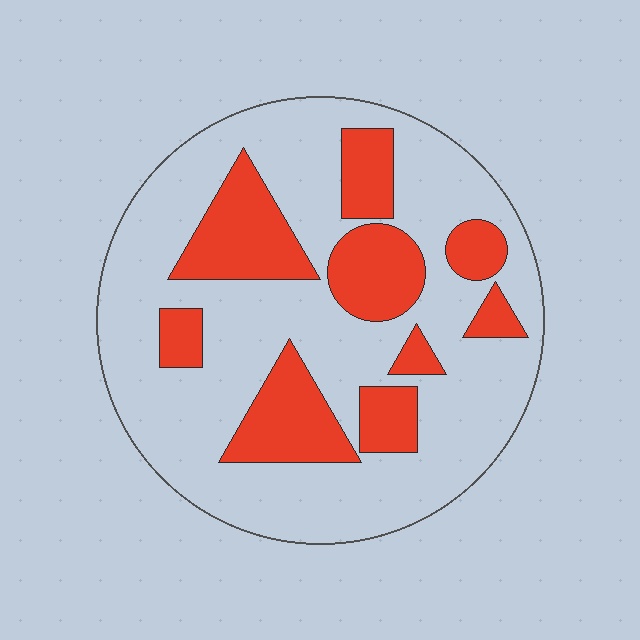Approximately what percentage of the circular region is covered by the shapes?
Approximately 30%.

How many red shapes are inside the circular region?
9.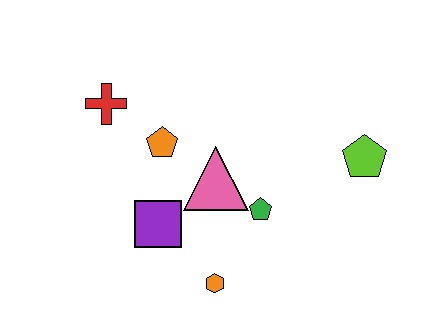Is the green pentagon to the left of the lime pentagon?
Yes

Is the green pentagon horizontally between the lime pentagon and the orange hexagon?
Yes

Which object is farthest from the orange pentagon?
The lime pentagon is farthest from the orange pentagon.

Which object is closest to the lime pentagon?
The green pentagon is closest to the lime pentagon.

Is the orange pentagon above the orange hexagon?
Yes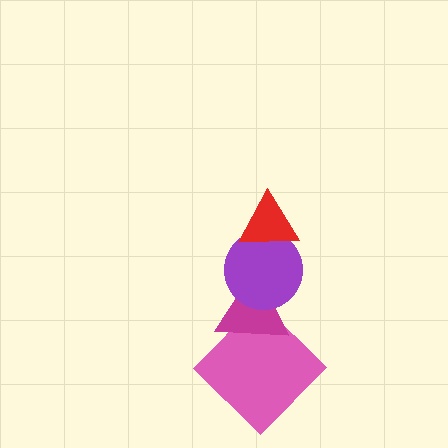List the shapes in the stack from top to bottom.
From top to bottom: the red triangle, the purple circle, the magenta triangle, the pink diamond.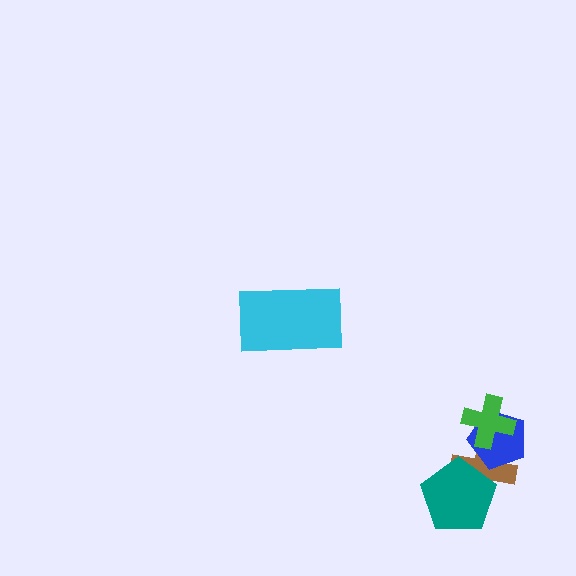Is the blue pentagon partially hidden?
Yes, it is partially covered by another shape.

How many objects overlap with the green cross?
2 objects overlap with the green cross.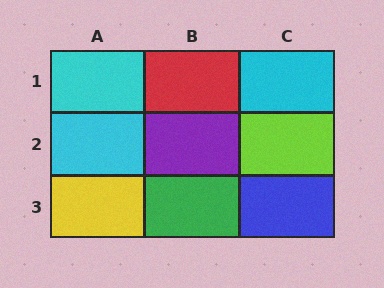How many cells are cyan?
3 cells are cyan.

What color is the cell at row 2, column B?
Purple.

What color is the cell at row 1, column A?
Cyan.